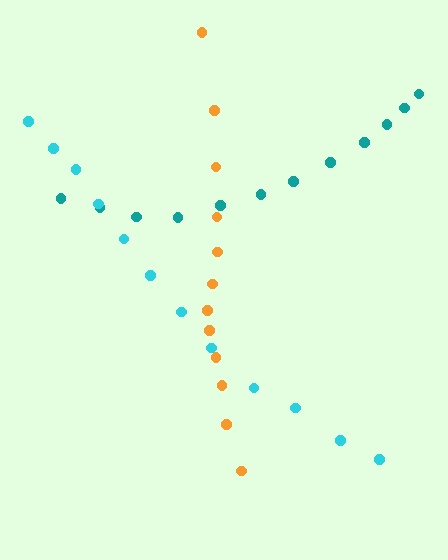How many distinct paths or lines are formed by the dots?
There are 3 distinct paths.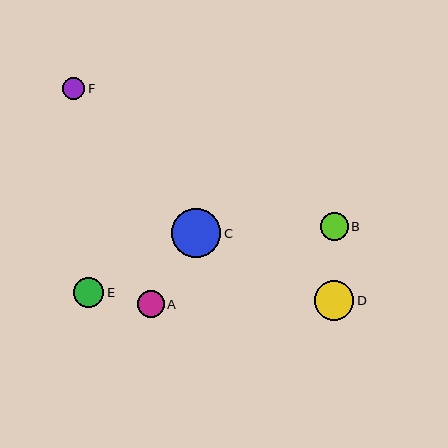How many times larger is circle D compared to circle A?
Circle D is approximately 1.5 times the size of circle A.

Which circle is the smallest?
Circle F is the smallest with a size of approximately 23 pixels.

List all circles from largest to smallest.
From largest to smallest: C, D, E, B, A, F.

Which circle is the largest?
Circle C is the largest with a size of approximately 49 pixels.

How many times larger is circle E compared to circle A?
Circle E is approximately 1.1 times the size of circle A.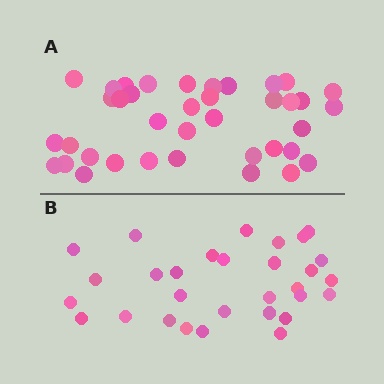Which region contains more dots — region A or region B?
Region A (the top region) has more dots.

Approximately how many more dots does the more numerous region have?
Region A has roughly 8 or so more dots than region B.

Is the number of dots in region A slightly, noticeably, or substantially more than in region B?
Region A has noticeably more, but not dramatically so. The ratio is roughly 1.3 to 1.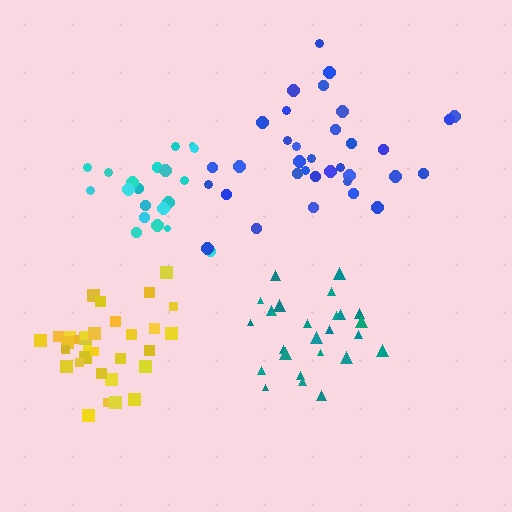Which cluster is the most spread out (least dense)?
Blue.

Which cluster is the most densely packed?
Yellow.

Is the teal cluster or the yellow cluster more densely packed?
Yellow.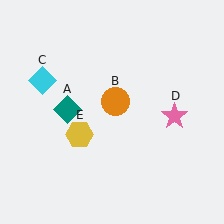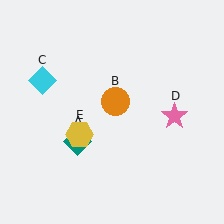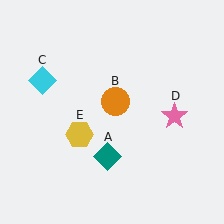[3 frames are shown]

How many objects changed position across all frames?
1 object changed position: teal diamond (object A).